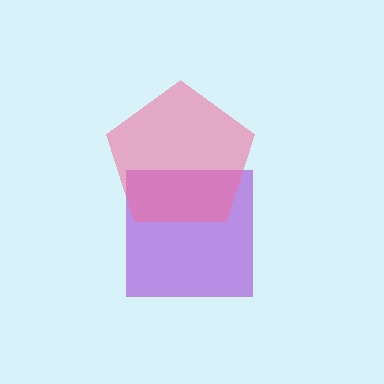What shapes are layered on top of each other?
The layered shapes are: a purple square, a pink pentagon.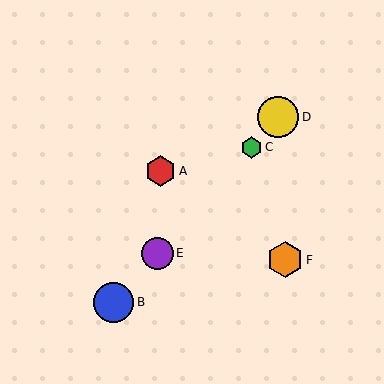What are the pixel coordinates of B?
Object B is at (114, 302).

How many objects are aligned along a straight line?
4 objects (B, C, D, E) are aligned along a straight line.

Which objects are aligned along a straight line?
Objects B, C, D, E are aligned along a straight line.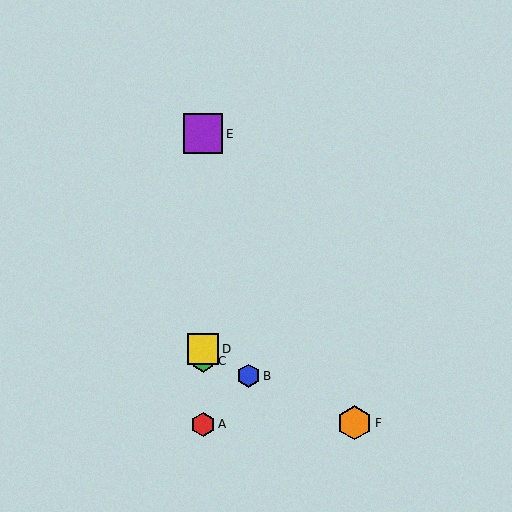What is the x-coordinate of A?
Object A is at x≈203.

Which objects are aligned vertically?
Objects A, C, D, E are aligned vertically.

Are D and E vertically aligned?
Yes, both are at x≈203.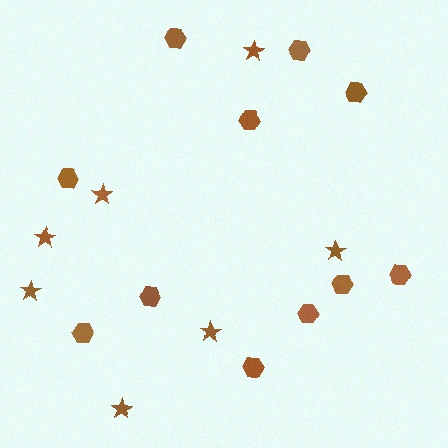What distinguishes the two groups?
There are 2 groups: one group of hexagons (11) and one group of stars (7).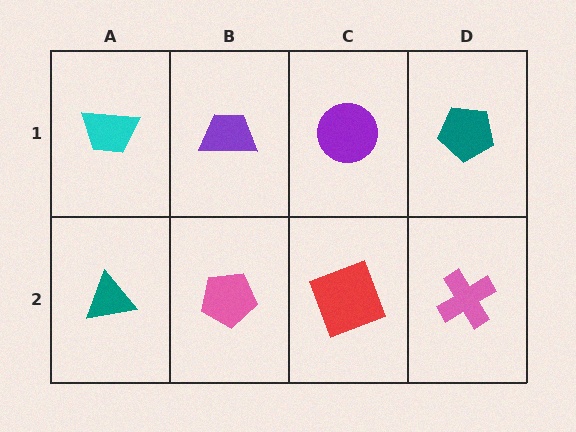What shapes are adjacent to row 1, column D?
A pink cross (row 2, column D), a purple circle (row 1, column C).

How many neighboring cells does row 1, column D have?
2.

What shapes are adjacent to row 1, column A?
A teal triangle (row 2, column A), a purple trapezoid (row 1, column B).